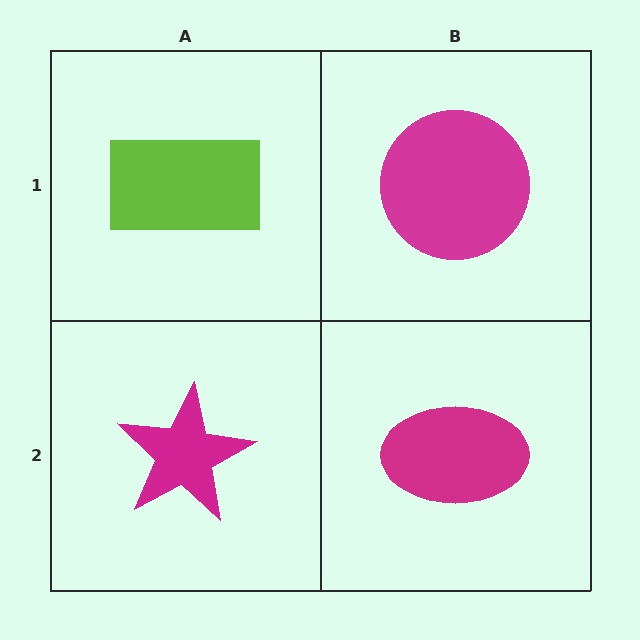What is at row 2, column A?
A magenta star.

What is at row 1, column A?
A lime rectangle.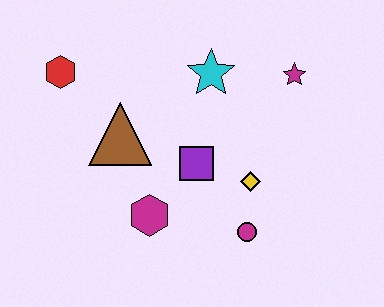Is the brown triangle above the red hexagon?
No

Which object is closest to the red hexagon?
The brown triangle is closest to the red hexagon.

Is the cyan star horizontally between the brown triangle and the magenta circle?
Yes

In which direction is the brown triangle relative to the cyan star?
The brown triangle is to the left of the cyan star.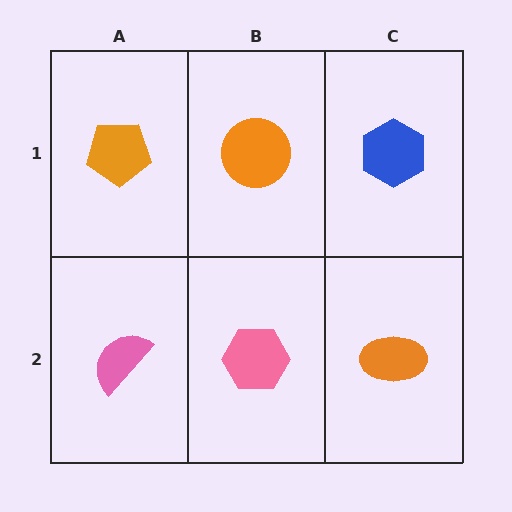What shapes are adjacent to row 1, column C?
An orange ellipse (row 2, column C), an orange circle (row 1, column B).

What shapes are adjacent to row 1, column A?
A pink semicircle (row 2, column A), an orange circle (row 1, column B).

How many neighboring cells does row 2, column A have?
2.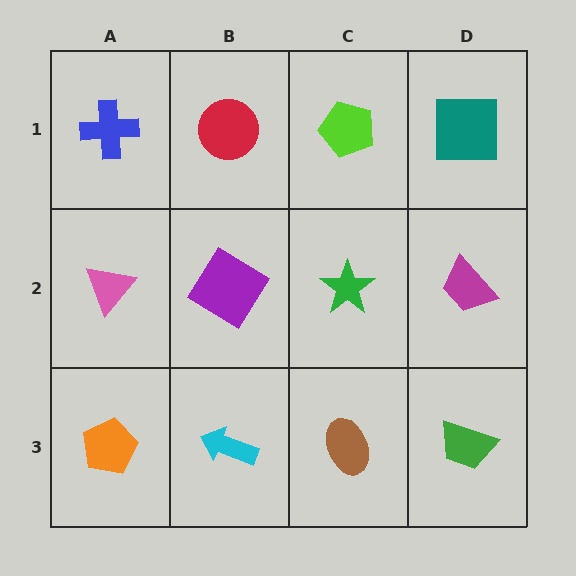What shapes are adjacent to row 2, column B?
A red circle (row 1, column B), a cyan arrow (row 3, column B), a pink triangle (row 2, column A), a green star (row 2, column C).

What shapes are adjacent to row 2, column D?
A teal square (row 1, column D), a green trapezoid (row 3, column D), a green star (row 2, column C).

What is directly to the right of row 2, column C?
A magenta trapezoid.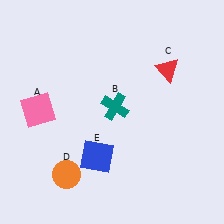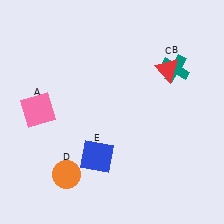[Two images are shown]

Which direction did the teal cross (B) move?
The teal cross (B) moved right.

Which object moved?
The teal cross (B) moved right.